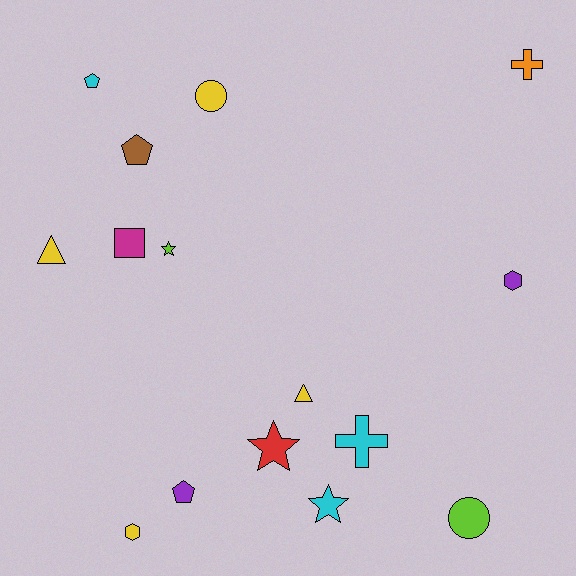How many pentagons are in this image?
There are 3 pentagons.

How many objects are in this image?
There are 15 objects.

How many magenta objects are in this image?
There is 1 magenta object.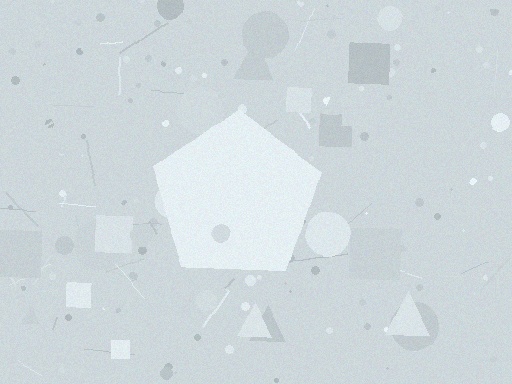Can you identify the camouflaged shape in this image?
The camouflaged shape is a pentagon.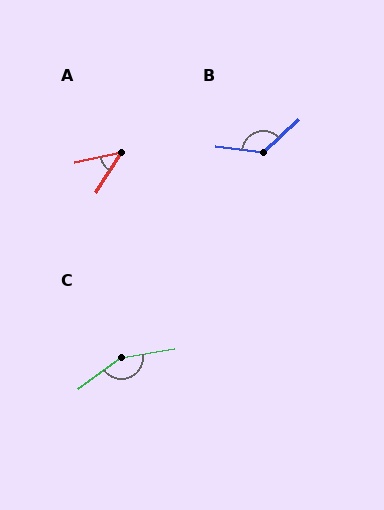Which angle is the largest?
C, at approximately 154 degrees.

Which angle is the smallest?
A, at approximately 46 degrees.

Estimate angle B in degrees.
Approximately 131 degrees.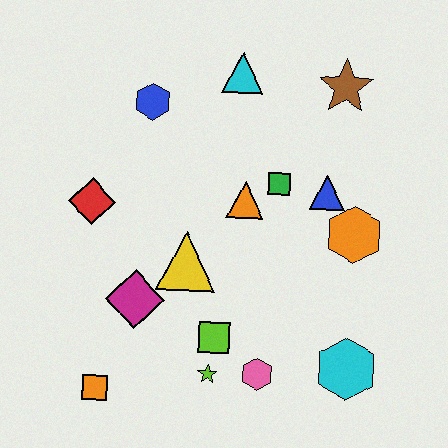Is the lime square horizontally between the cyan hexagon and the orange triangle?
No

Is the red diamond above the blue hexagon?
No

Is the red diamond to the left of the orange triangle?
Yes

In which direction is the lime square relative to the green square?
The lime square is below the green square.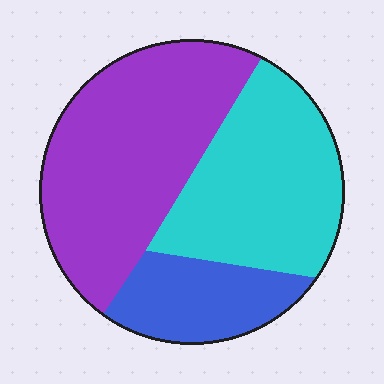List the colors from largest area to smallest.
From largest to smallest: purple, cyan, blue.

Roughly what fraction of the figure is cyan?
Cyan covers 36% of the figure.